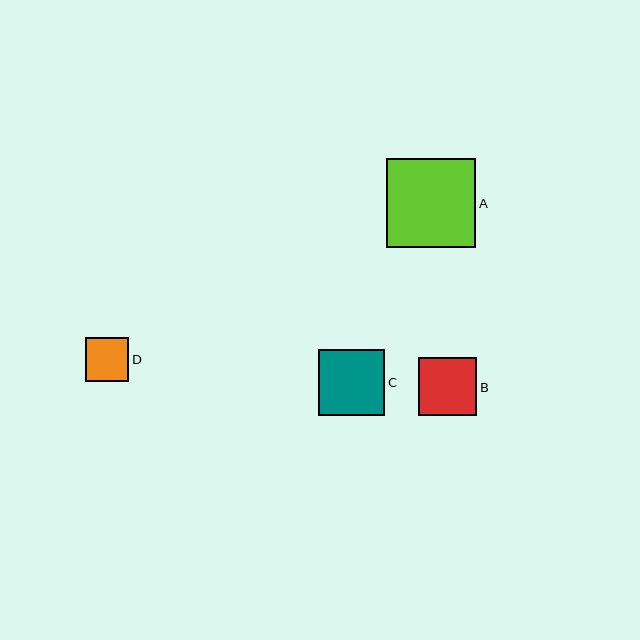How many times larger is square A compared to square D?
Square A is approximately 2.1 times the size of square D.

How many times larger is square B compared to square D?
Square B is approximately 1.3 times the size of square D.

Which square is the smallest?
Square D is the smallest with a size of approximately 43 pixels.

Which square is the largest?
Square A is the largest with a size of approximately 89 pixels.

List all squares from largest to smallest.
From largest to smallest: A, C, B, D.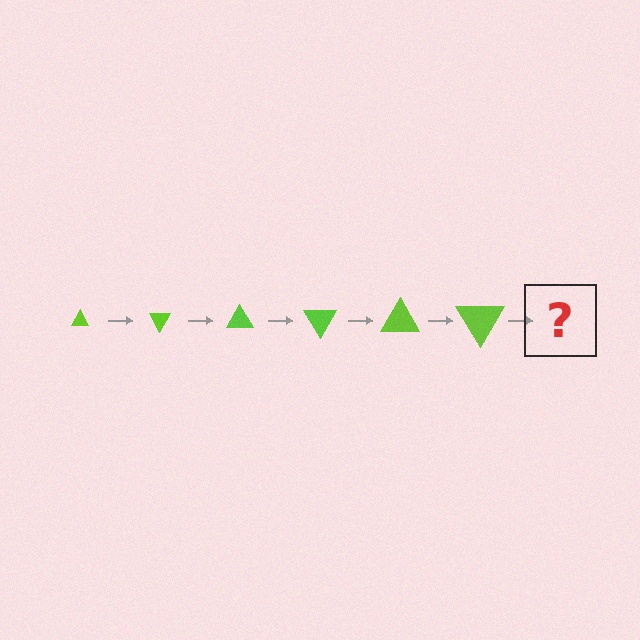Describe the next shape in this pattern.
It should be a triangle, larger than the previous one and rotated 360 degrees from the start.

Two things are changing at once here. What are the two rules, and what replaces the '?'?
The two rules are that the triangle grows larger each step and it rotates 60 degrees each step. The '?' should be a triangle, larger than the previous one and rotated 360 degrees from the start.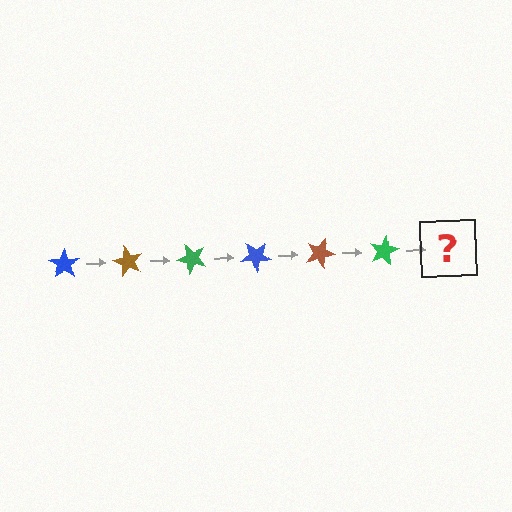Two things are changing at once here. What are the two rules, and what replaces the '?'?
The two rules are that it rotates 60 degrees each step and the color cycles through blue, brown, and green. The '?' should be a blue star, rotated 360 degrees from the start.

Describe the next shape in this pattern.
It should be a blue star, rotated 360 degrees from the start.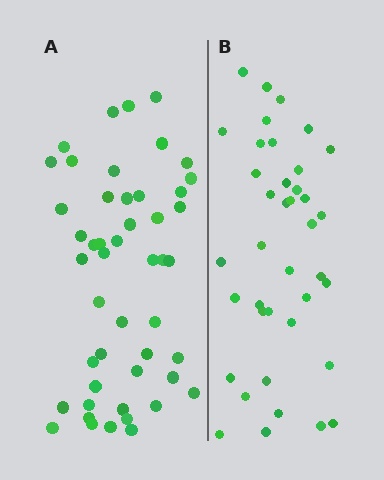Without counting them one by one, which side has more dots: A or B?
Region A (the left region) has more dots.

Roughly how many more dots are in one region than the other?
Region A has roughly 8 or so more dots than region B.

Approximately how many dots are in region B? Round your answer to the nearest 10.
About 40 dots. (The exact count is 39, which rounds to 40.)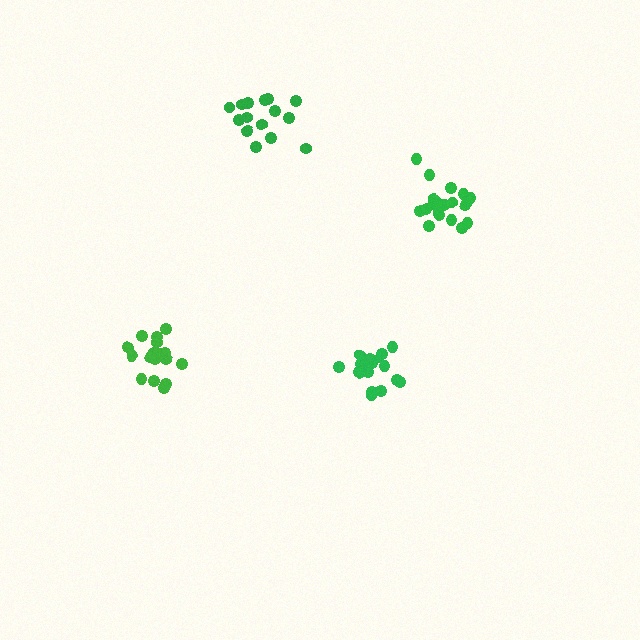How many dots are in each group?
Group 1: 19 dots, Group 2: 15 dots, Group 3: 19 dots, Group 4: 16 dots (69 total).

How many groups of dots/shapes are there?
There are 4 groups.